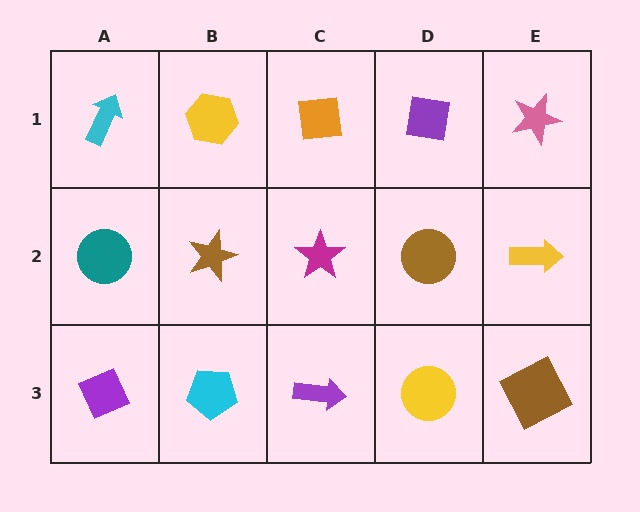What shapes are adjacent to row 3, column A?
A teal circle (row 2, column A), a cyan pentagon (row 3, column B).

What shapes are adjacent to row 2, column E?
A pink star (row 1, column E), a brown square (row 3, column E), a brown circle (row 2, column D).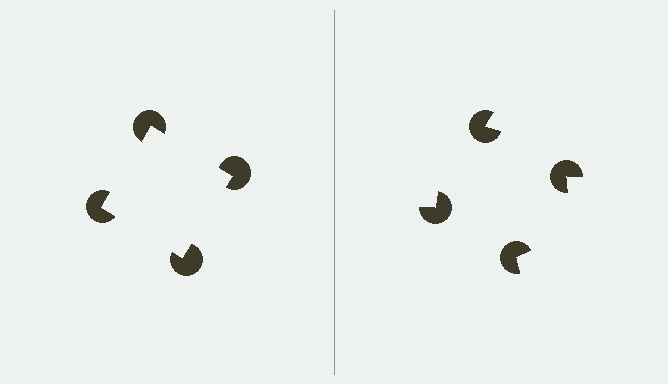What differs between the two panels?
The pac-man discs are positioned identically on both sides; only the wedge orientations differ. On the left they align to a square; on the right they are misaligned.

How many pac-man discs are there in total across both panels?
8 — 4 on each side.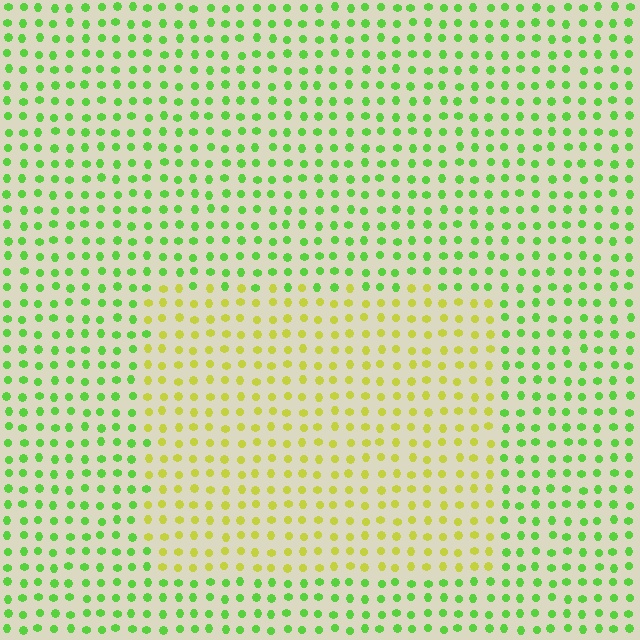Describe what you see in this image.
The image is filled with small lime elements in a uniform arrangement. A rectangle-shaped region is visible where the elements are tinted to a slightly different hue, forming a subtle color boundary.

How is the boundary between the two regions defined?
The boundary is defined purely by a slight shift in hue (about 44 degrees). Spacing, size, and orientation are identical on both sides.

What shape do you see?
I see a rectangle.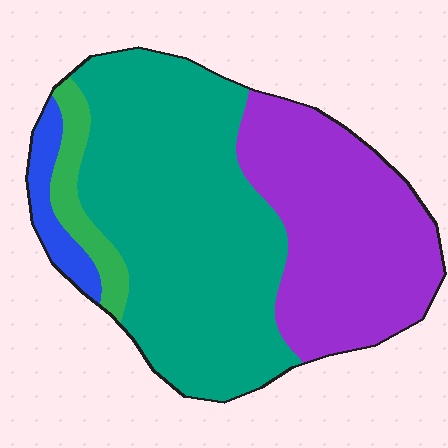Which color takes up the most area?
Teal, at roughly 55%.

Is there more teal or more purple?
Teal.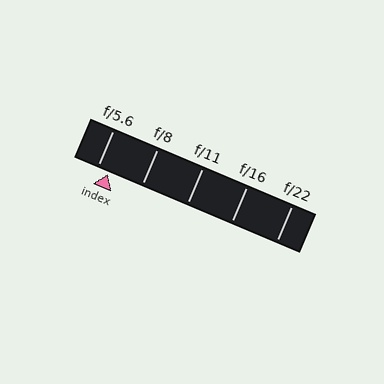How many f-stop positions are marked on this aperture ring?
There are 5 f-stop positions marked.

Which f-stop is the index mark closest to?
The index mark is closest to f/5.6.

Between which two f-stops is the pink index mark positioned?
The index mark is between f/5.6 and f/8.